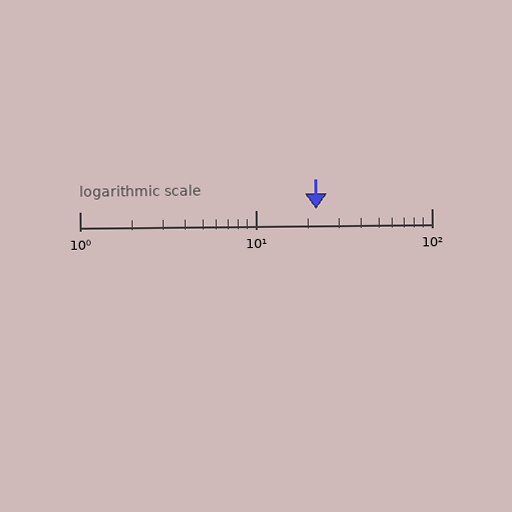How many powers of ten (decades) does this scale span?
The scale spans 2 decades, from 1 to 100.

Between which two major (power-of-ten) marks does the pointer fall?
The pointer is between 10 and 100.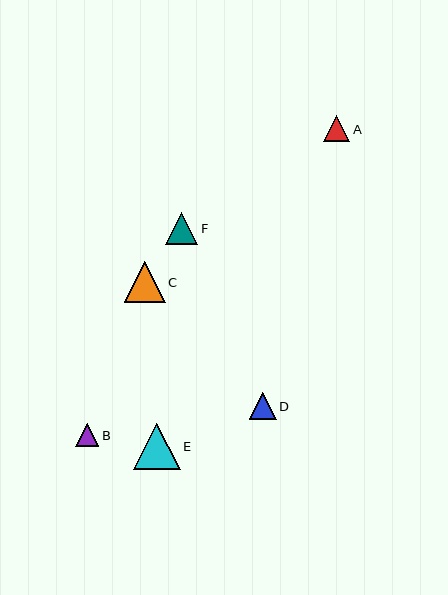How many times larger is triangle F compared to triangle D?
Triangle F is approximately 1.2 times the size of triangle D.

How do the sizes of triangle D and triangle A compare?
Triangle D and triangle A are approximately the same size.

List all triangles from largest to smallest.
From largest to smallest: E, C, F, D, A, B.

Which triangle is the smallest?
Triangle B is the smallest with a size of approximately 23 pixels.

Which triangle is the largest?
Triangle E is the largest with a size of approximately 46 pixels.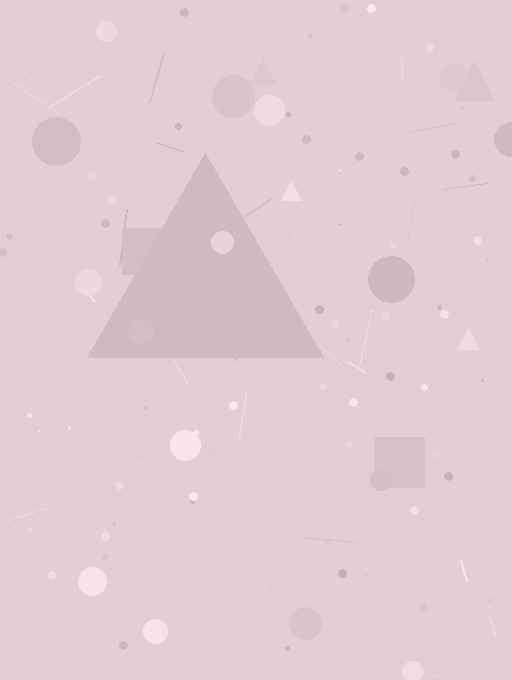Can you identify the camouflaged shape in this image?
The camouflaged shape is a triangle.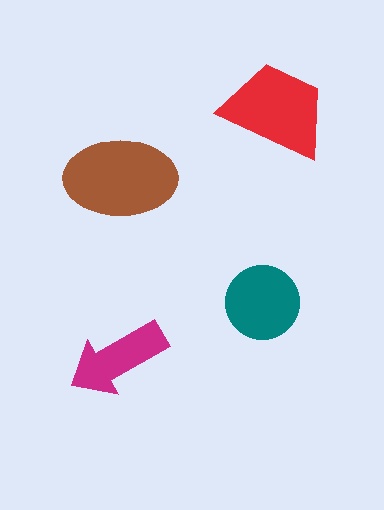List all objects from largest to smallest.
The brown ellipse, the red trapezoid, the teal circle, the magenta arrow.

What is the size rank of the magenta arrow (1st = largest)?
4th.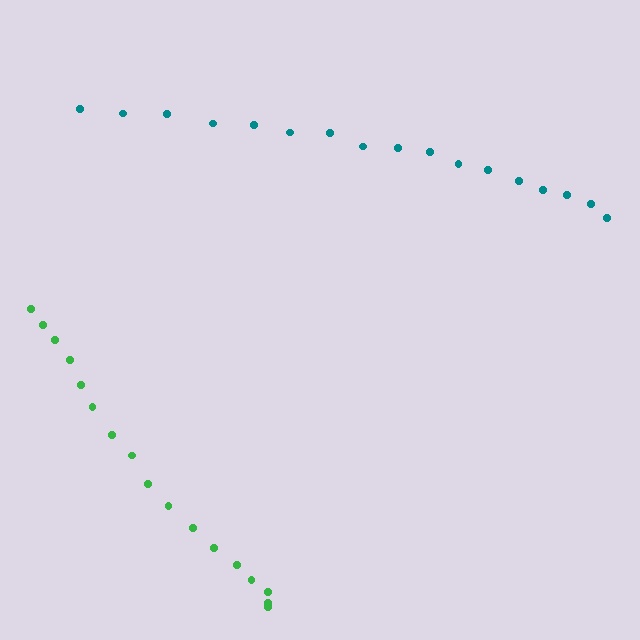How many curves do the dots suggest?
There are 2 distinct paths.